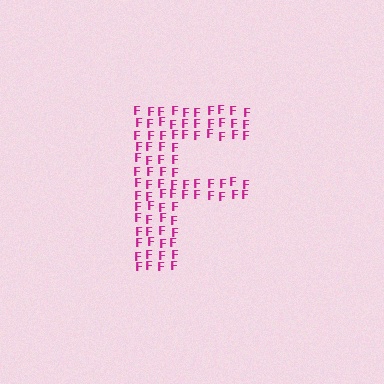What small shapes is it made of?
It is made of small letter F's.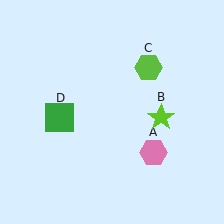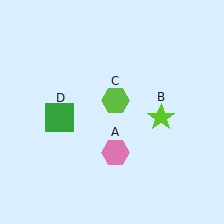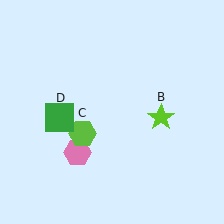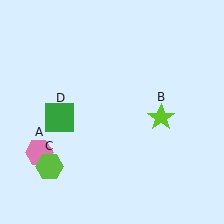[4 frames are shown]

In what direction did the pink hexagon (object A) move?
The pink hexagon (object A) moved left.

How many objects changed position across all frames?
2 objects changed position: pink hexagon (object A), lime hexagon (object C).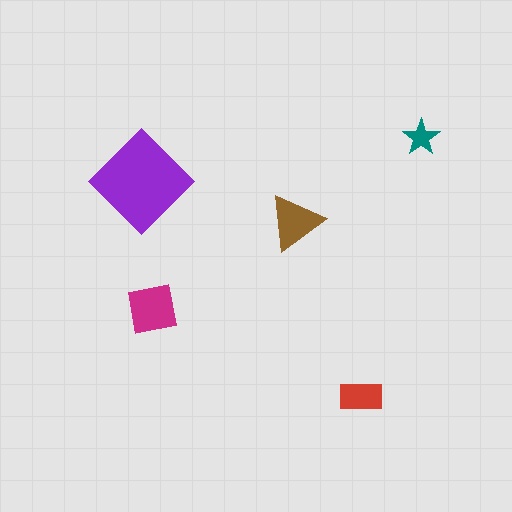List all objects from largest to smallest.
The purple diamond, the magenta square, the brown triangle, the red rectangle, the teal star.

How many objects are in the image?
There are 5 objects in the image.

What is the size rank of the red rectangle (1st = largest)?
4th.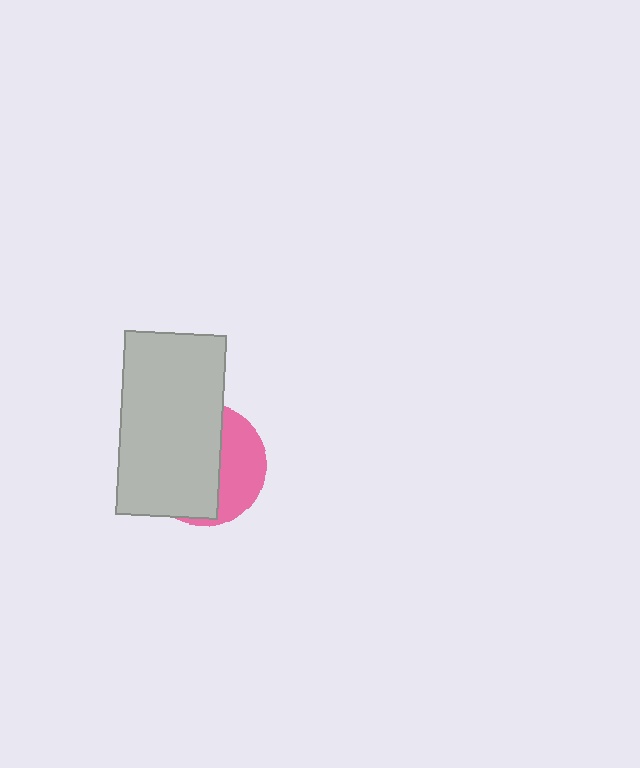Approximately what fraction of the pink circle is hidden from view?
Roughly 65% of the pink circle is hidden behind the light gray rectangle.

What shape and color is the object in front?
The object in front is a light gray rectangle.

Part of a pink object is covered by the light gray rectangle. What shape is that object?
It is a circle.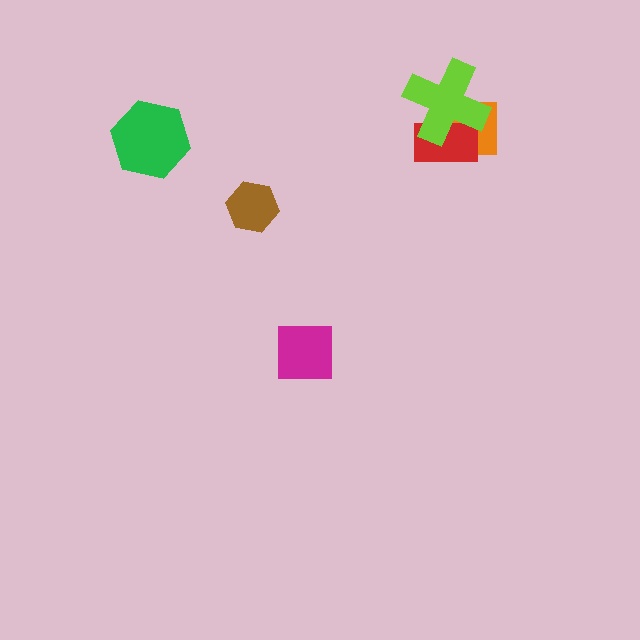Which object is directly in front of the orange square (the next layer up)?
The red rectangle is directly in front of the orange square.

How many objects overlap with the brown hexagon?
0 objects overlap with the brown hexagon.